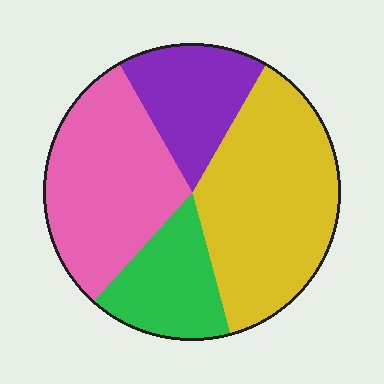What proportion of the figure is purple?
Purple takes up less than a quarter of the figure.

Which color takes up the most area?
Yellow, at roughly 35%.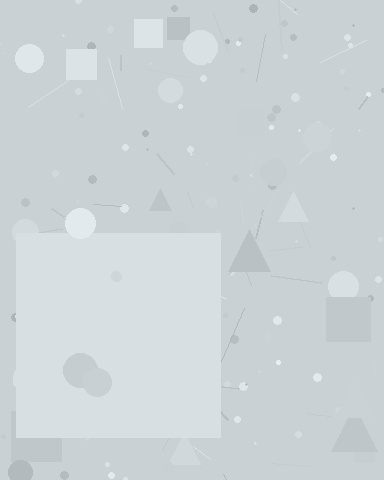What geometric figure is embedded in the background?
A square is embedded in the background.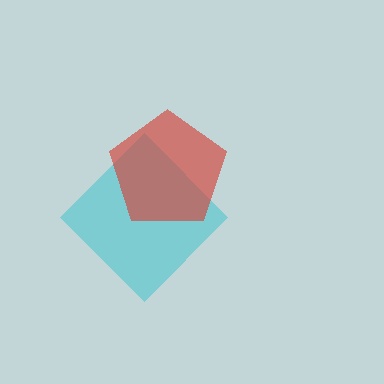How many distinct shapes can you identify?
There are 2 distinct shapes: a cyan diamond, a red pentagon.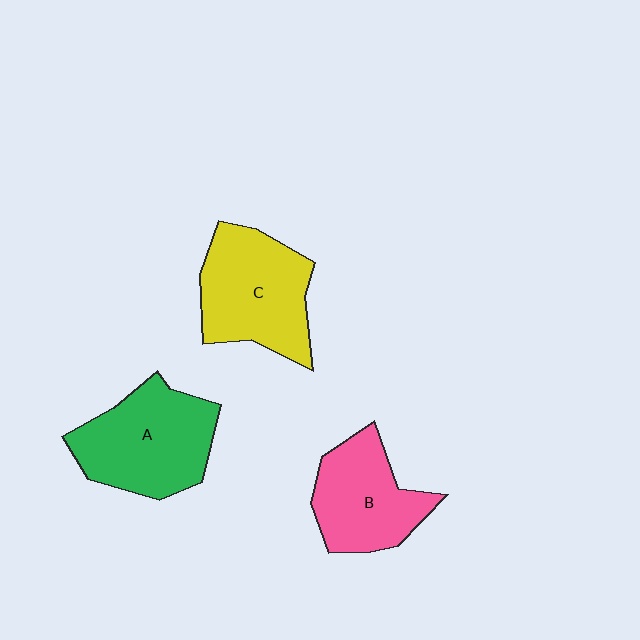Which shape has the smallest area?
Shape B (pink).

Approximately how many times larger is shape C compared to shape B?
Approximately 1.2 times.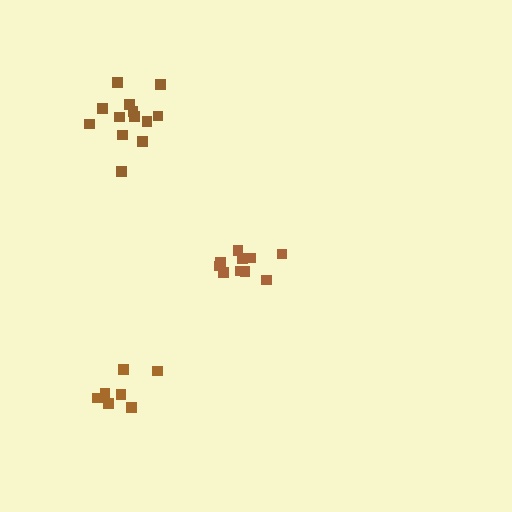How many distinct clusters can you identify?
There are 3 distinct clusters.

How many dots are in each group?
Group 1: 10 dots, Group 2: 13 dots, Group 3: 7 dots (30 total).